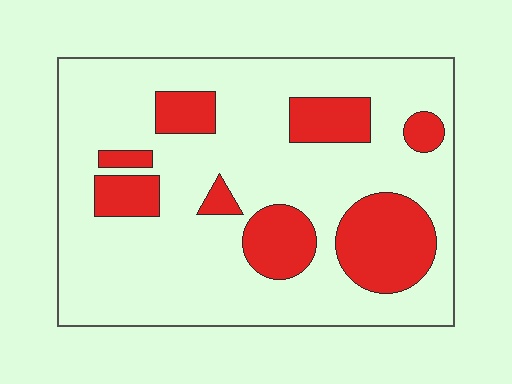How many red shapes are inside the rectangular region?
8.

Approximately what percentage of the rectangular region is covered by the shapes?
Approximately 25%.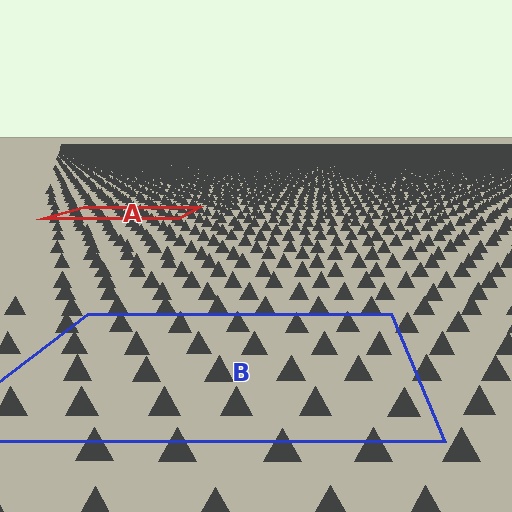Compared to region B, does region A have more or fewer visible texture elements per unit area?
Region A has more texture elements per unit area — they are packed more densely because it is farther away.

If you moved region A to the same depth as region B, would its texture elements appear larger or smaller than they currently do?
They would appear larger. At a closer depth, the same texture elements are projected at a bigger on-screen size.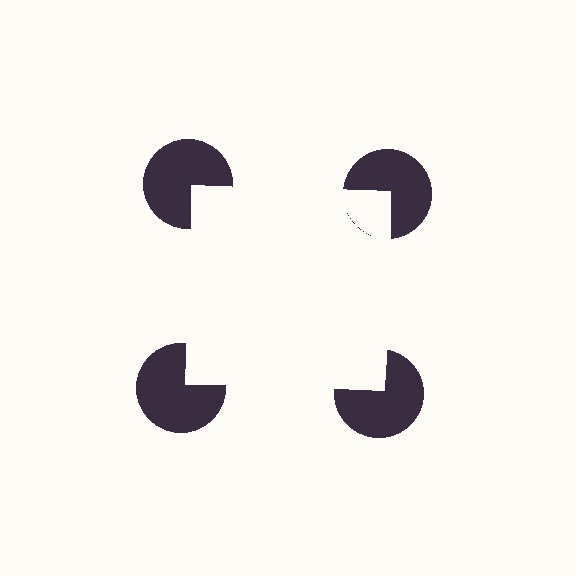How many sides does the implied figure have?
4 sides.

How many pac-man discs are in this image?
There are 4 — one at each vertex of the illusory square.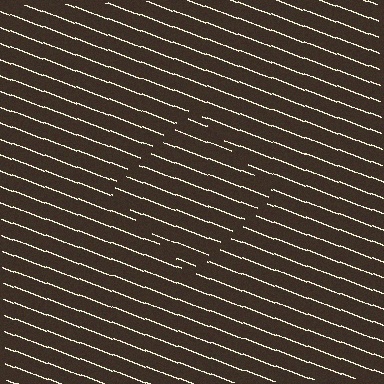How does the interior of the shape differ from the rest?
The interior of the shape contains the same grating, shifted by half a period — the contour is defined by the phase discontinuity where line-ends from the inner and outer gratings abut.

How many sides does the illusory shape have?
4 sides — the line-ends trace a square.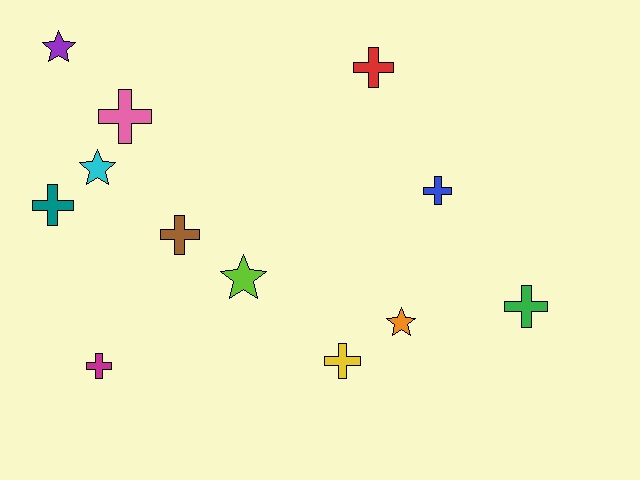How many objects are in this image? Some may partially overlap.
There are 12 objects.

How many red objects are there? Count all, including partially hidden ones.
There is 1 red object.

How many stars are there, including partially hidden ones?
There are 4 stars.